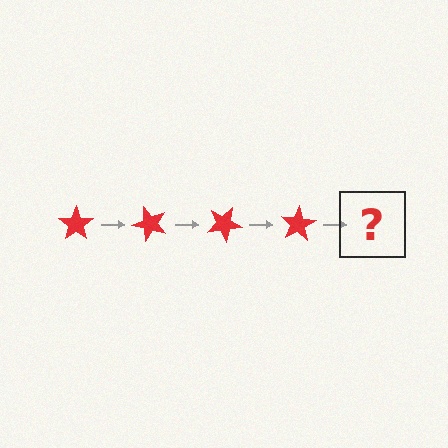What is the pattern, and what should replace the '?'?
The pattern is that the star rotates 50 degrees each step. The '?' should be a red star rotated 200 degrees.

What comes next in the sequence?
The next element should be a red star rotated 200 degrees.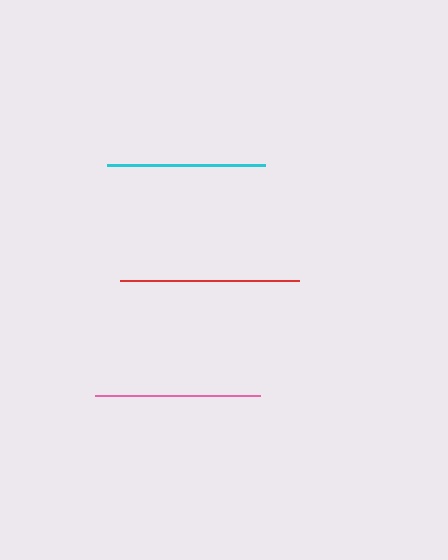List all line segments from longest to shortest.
From longest to shortest: red, pink, cyan.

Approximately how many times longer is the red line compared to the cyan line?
The red line is approximately 1.1 times the length of the cyan line.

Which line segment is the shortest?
The cyan line is the shortest at approximately 158 pixels.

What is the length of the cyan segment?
The cyan segment is approximately 158 pixels long.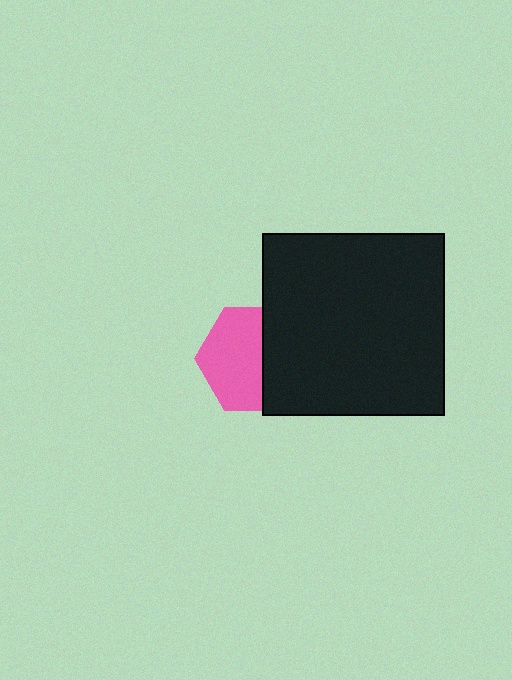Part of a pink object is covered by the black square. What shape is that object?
It is a hexagon.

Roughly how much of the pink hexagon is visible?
About half of it is visible (roughly 58%).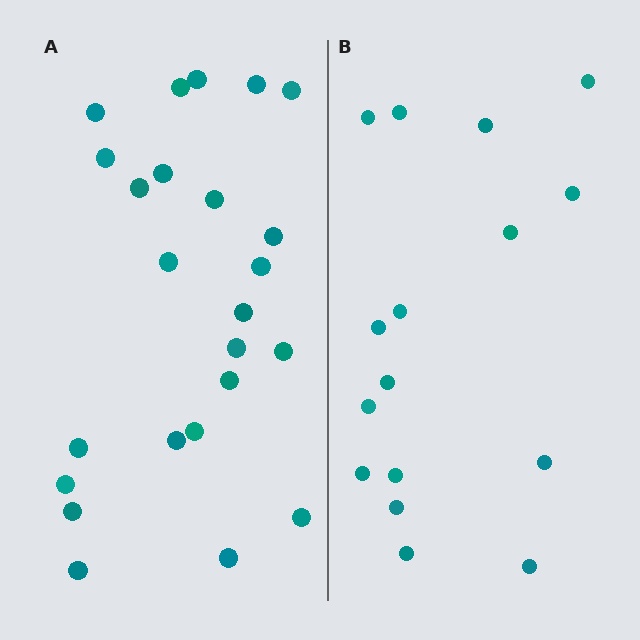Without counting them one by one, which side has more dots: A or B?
Region A (the left region) has more dots.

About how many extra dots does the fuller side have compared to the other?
Region A has roughly 8 or so more dots than region B.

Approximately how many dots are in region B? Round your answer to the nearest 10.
About 20 dots. (The exact count is 16, which rounds to 20.)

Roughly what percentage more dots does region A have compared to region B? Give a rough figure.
About 50% more.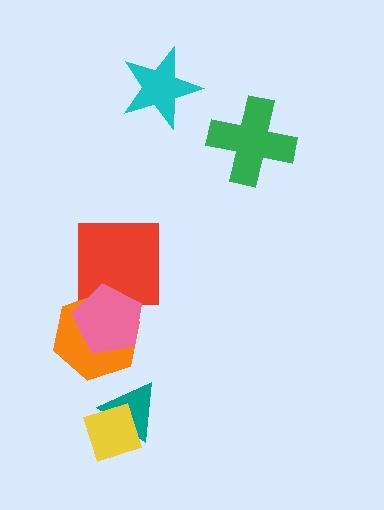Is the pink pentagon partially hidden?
No, no other shape covers it.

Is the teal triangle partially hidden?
Yes, it is partially covered by another shape.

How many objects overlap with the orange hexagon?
2 objects overlap with the orange hexagon.